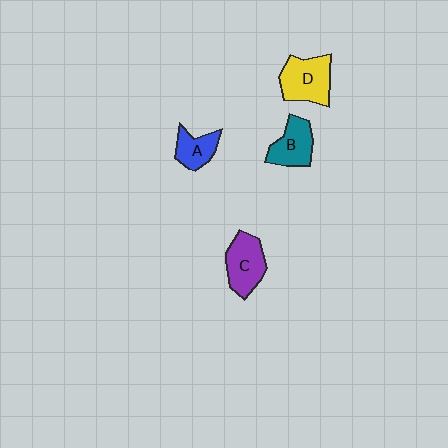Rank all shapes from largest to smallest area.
From largest to smallest: D (yellow), C (purple), B (teal), A (blue).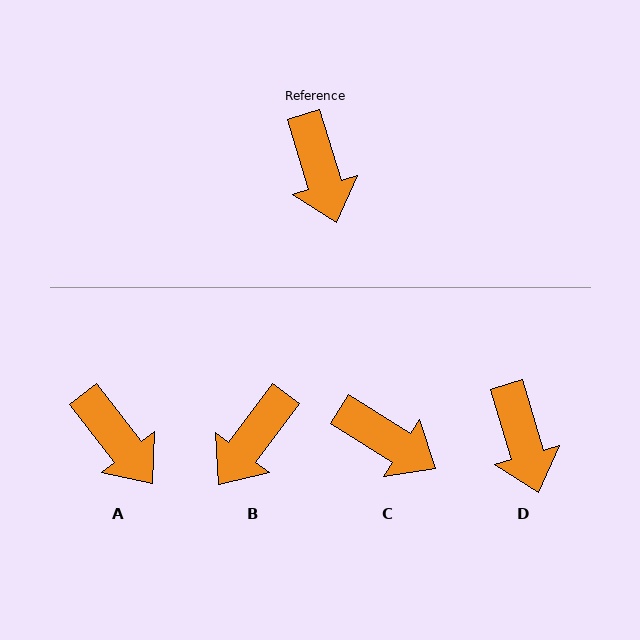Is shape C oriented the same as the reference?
No, it is off by about 41 degrees.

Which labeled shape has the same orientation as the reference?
D.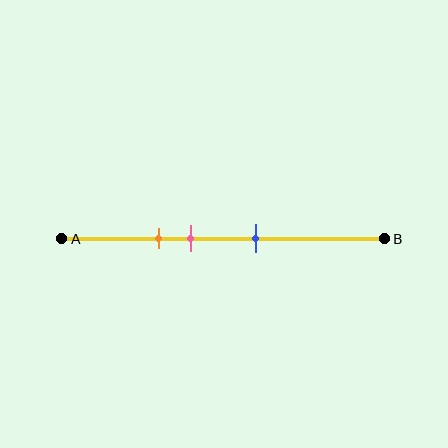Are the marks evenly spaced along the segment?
Yes, the marks are approximately evenly spaced.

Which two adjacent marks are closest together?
The orange and pink marks are the closest adjacent pair.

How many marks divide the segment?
There are 3 marks dividing the segment.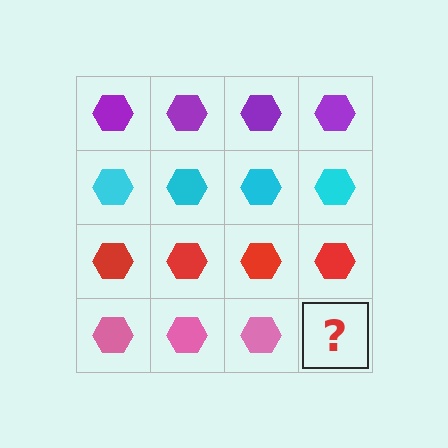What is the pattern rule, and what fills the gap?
The rule is that each row has a consistent color. The gap should be filled with a pink hexagon.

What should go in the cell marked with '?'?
The missing cell should contain a pink hexagon.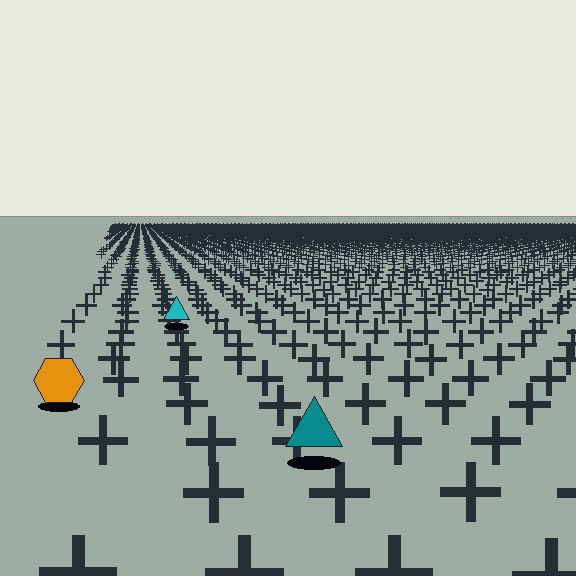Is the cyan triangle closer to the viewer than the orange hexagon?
No. The orange hexagon is closer — you can tell from the texture gradient: the ground texture is coarser near it.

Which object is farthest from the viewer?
The cyan triangle is farthest from the viewer. It appears smaller and the ground texture around it is denser.